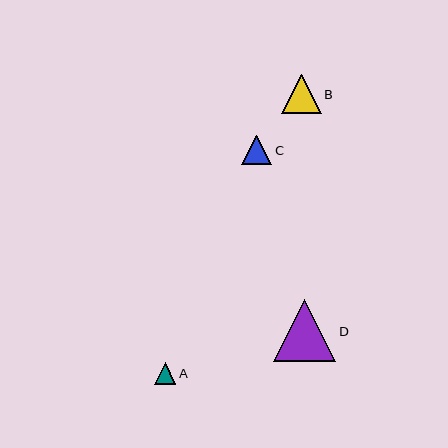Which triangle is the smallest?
Triangle A is the smallest with a size of approximately 22 pixels.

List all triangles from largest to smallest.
From largest to smallest: D, B, C, A.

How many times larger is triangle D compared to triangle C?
Triangle D is approximately 2.1 times the size of triangle C.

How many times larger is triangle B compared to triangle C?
Triangle B is approximately 1.3 times the size of triangle C.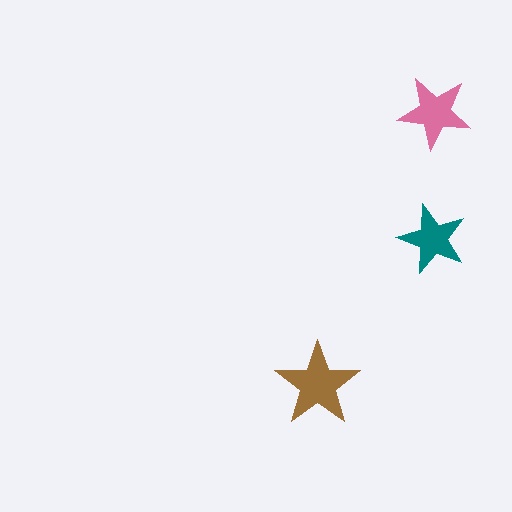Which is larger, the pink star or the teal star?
The pink one.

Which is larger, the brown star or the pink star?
The brown one.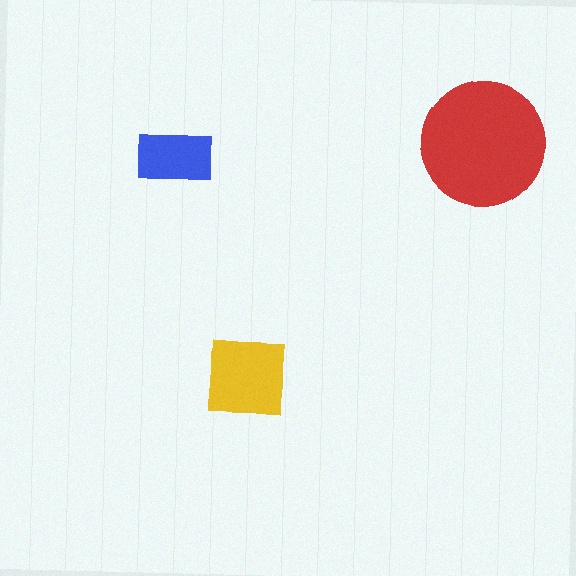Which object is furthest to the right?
The red circle is rightmost.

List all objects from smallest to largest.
The blue rectangle, the yellow square, the red circle.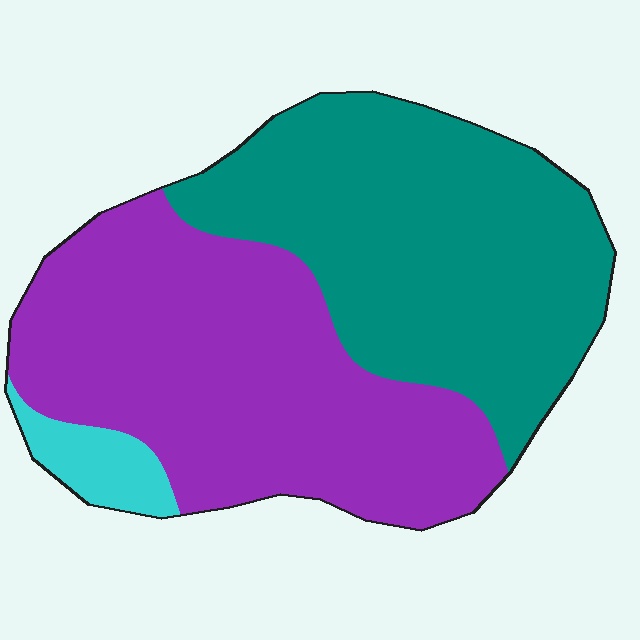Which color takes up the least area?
Cyan, at roughly 5%.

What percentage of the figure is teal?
Teal covers around 45% of the figure.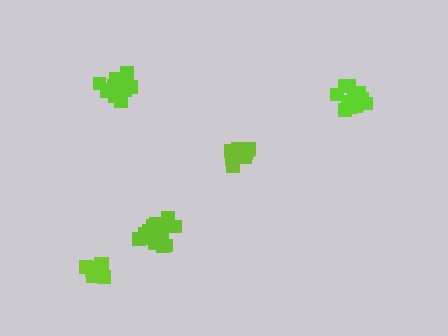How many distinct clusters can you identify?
There are 5 distinct clusters.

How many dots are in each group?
Group 1: 14 dots, Group 2: 16 dots, Group 3: 18 dots, Group 4: 16 dots, Group 5: 15 dots (79 total).